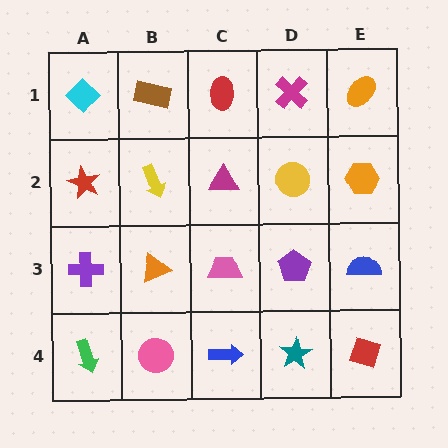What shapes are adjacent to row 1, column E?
An orange hexagon (row 2, column E), a magenta cross (row 1, column D).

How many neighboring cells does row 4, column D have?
3.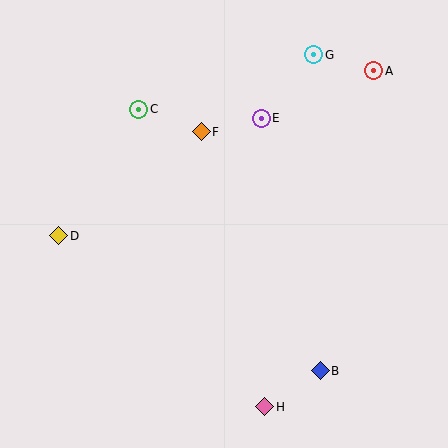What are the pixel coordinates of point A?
Point A is at (374, 71).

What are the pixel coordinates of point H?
Point H is at (265, 407).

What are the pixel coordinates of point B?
Point B is at (320, 371).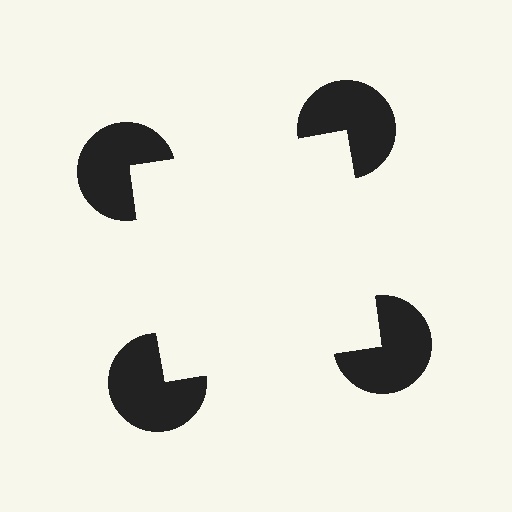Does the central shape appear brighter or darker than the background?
It typically appears slightly brighter than the background, even though no actual brightness change is drawn.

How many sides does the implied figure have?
4 sides.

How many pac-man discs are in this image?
There are 4 — one at each vertex of the illusory square.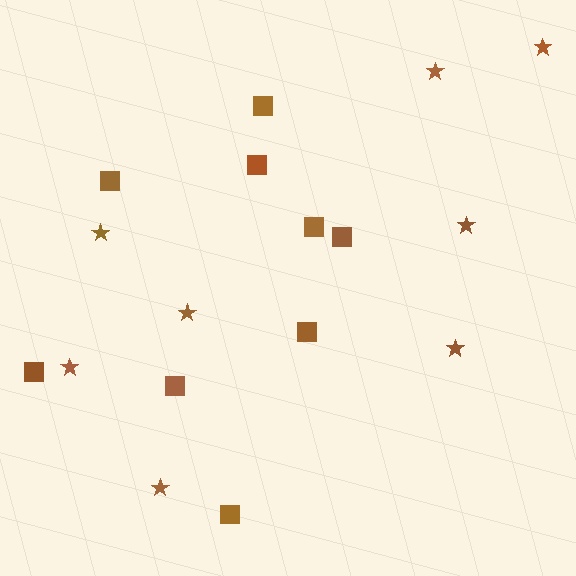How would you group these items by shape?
There are 2 groups: one group of stars (8) and one group of squares (9).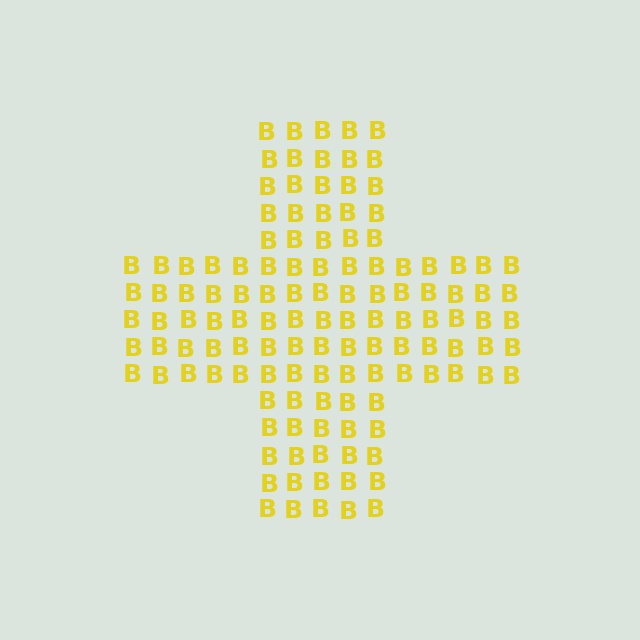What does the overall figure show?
The overall figure shows a cross.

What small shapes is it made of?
It is made of small letter B's.